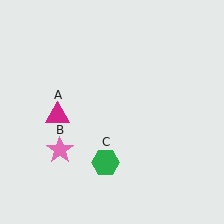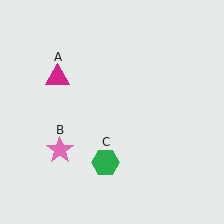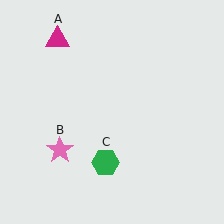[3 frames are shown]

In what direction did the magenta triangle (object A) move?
The magenta triangle (object A) moved up.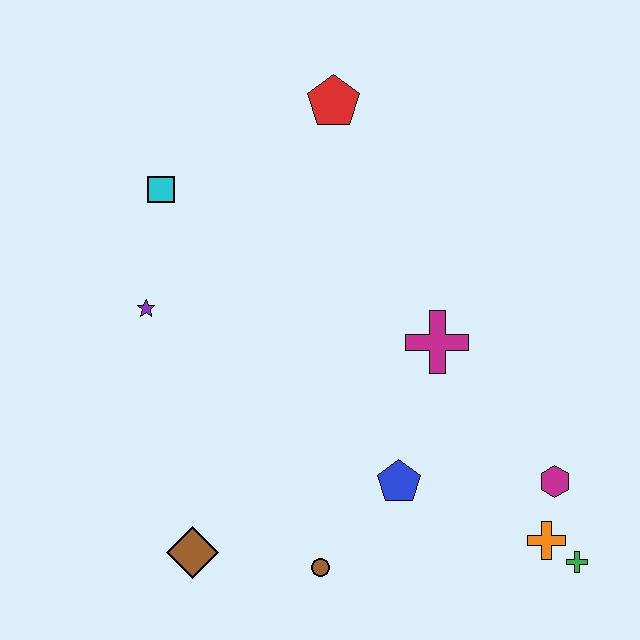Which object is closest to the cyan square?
The purple star is closest to the cyan square.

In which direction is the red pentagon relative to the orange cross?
The red pentagon is above the orange cross.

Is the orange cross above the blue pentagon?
No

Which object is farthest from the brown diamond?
The red pentagon is farthest from the brown diamond.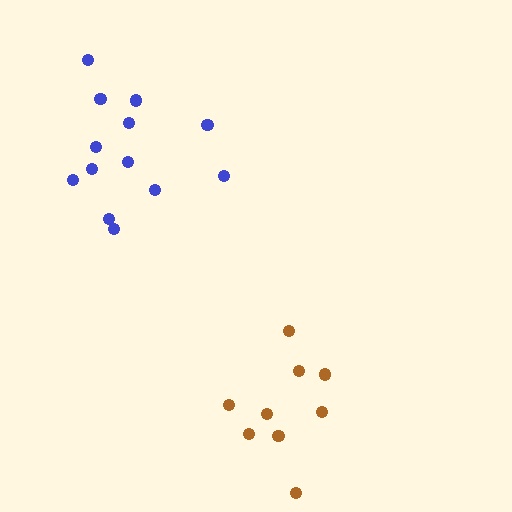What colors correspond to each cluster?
The clusters are colored: brown, blue.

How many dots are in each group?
Group 1: 9 dots, Group 2: 13 dots (22 total).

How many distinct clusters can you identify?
There are 2 distinct clusters.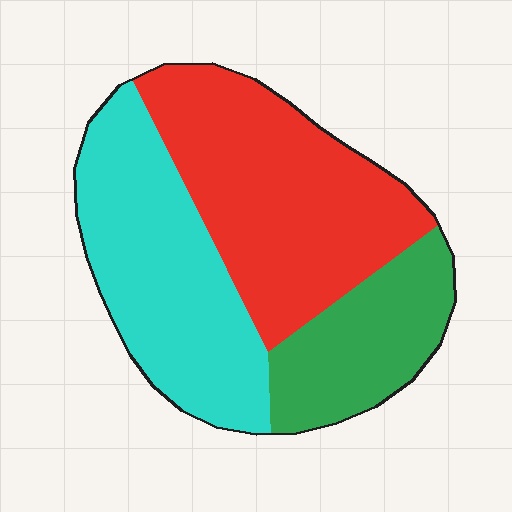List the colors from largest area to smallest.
From largest to smallest: red, cyan, green.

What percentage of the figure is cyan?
Cyan covers roughly 35% of the figure.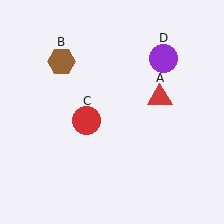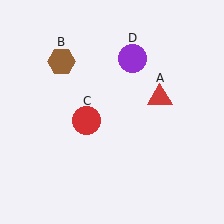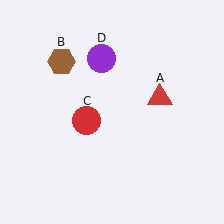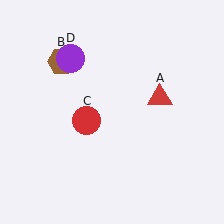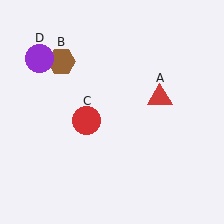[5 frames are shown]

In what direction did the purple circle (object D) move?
The purple circle (object D) moved left.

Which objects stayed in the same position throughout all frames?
Red triangle (object A) and brown hexagon (object B) and red circle (object C) remained stationary.